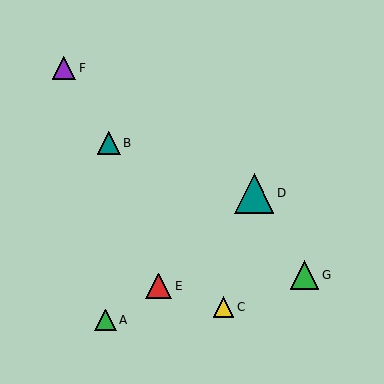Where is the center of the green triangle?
The center of the green triangle is at (304, 275).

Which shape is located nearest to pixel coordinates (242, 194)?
The teal triangle (labeled D) at (254, 193) is nearest to that location.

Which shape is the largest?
The teal triangle (labeled D) is the largest.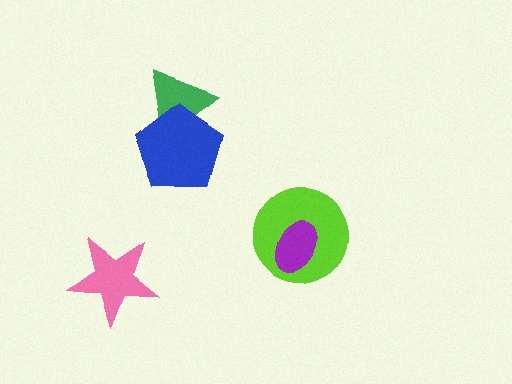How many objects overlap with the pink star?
0 objects overlap with the pink star.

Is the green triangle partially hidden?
Yes, it is partially covered by another shape.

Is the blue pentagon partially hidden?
No, no other shape covers it.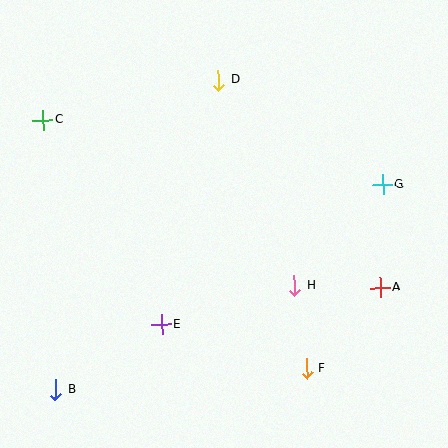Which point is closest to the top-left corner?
Point C is closest to the top-left corner.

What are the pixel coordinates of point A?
Point A is at (380, 288).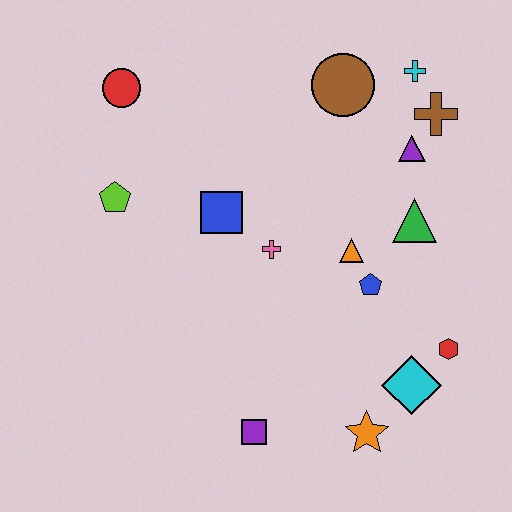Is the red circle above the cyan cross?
No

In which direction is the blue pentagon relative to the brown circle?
The blue pentagon is below the brown circle.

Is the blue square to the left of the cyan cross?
Yes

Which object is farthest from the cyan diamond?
The red circle is farthest from the cyan diamond.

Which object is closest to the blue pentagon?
The orange triangle is closest to the blue pentagon.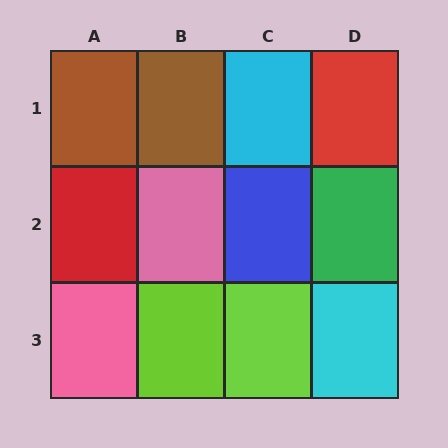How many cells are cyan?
2 cells are cyan.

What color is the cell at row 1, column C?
Cyan.